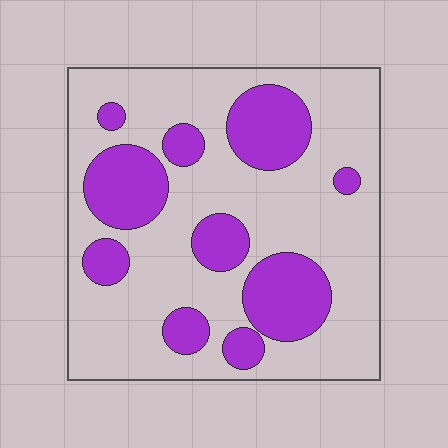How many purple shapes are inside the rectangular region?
10.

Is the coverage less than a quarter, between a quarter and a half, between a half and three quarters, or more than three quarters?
Between a quarter and a half.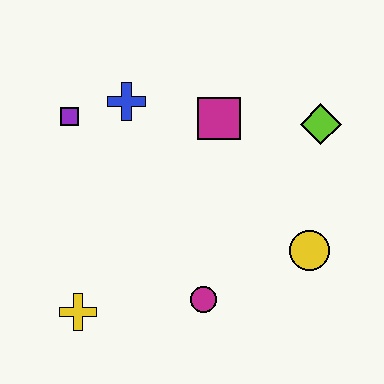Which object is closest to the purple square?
The blue cross is closest to the purple square.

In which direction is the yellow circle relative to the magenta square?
The yellow circle is below the magenta square.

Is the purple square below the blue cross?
Yes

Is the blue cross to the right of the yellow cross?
Yes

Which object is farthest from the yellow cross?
The lime diamond is farthest from the yellow cross.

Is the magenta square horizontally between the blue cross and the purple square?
No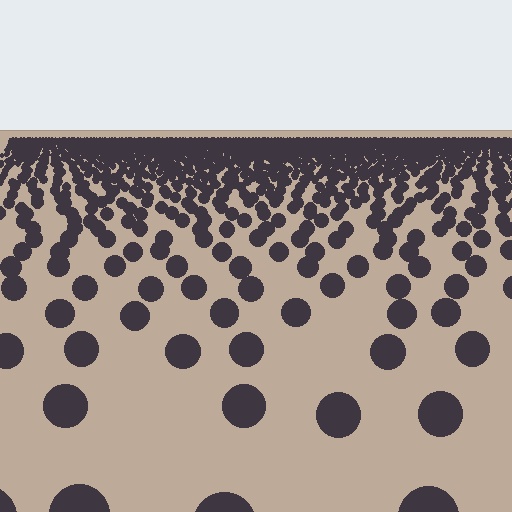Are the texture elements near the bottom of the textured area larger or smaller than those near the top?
Larger. Near the bottom, elements are closer to the viewer and appear at a bigger on-screen size.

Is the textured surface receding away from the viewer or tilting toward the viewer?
The surface is receding away from the viewer. Texture elements get smaller and denser toward the top.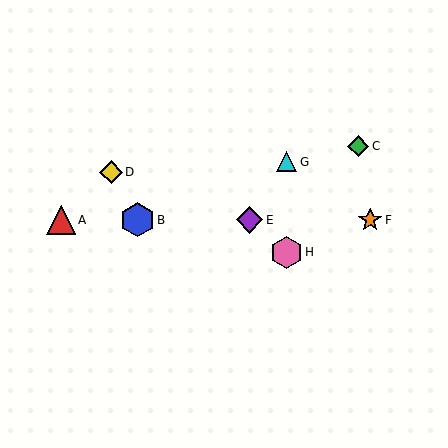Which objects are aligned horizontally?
Objects A, B, E, F are aligned horizontally.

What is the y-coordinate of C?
Object C is at y≈146.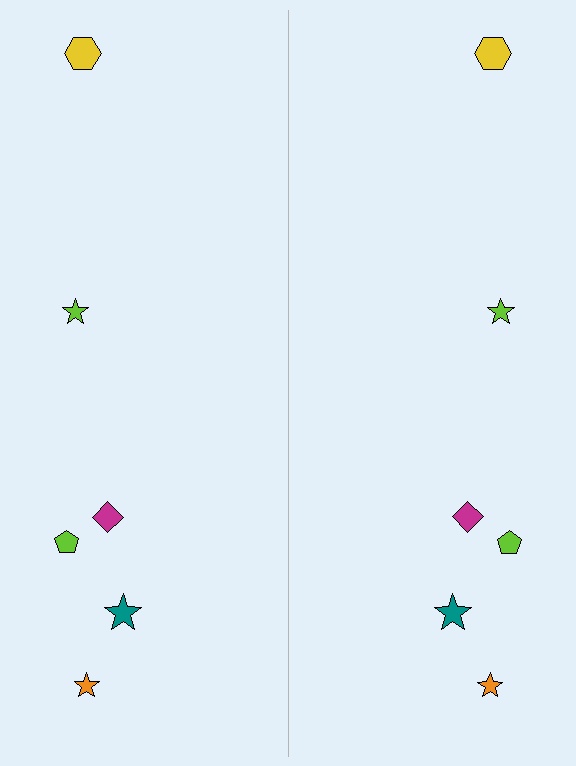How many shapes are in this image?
There are 12 shapes in this image.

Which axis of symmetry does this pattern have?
The pattern has a vertical axis of symmetry running through the center of the image.